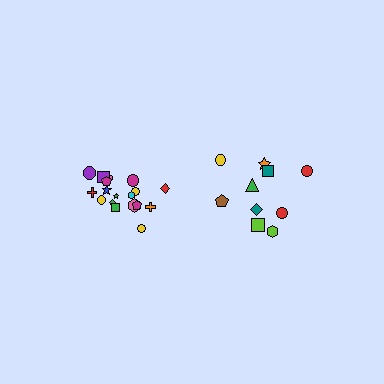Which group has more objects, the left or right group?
The left group.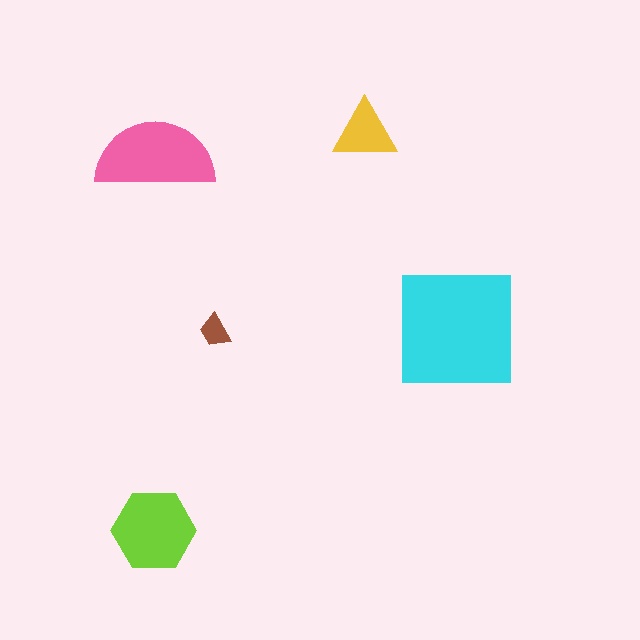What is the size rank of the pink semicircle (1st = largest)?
2nd.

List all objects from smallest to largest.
The brown trapezoid, the yellow triangle, the lime hexagon, the pink semicircle, the cyan square.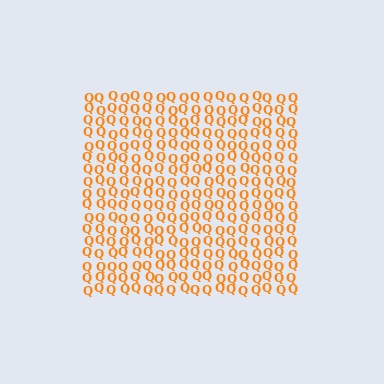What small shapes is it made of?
It is made of small letter Q's.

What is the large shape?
The large shape is a square.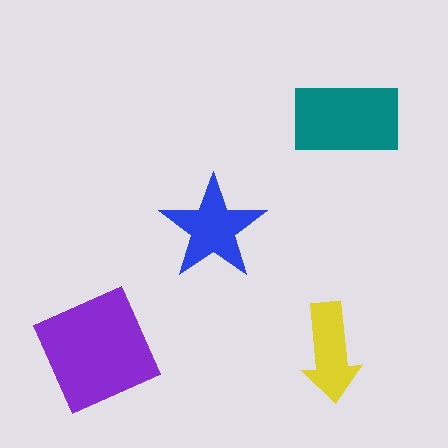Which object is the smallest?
The yellow arrow.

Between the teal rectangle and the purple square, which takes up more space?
The purple square.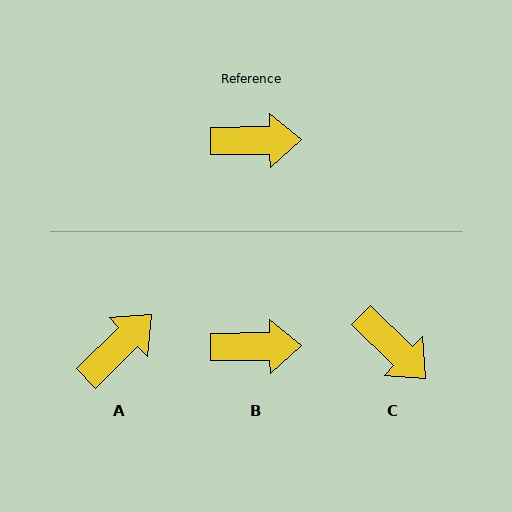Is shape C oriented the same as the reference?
No, it is off by about 45 degrees.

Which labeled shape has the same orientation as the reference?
B.